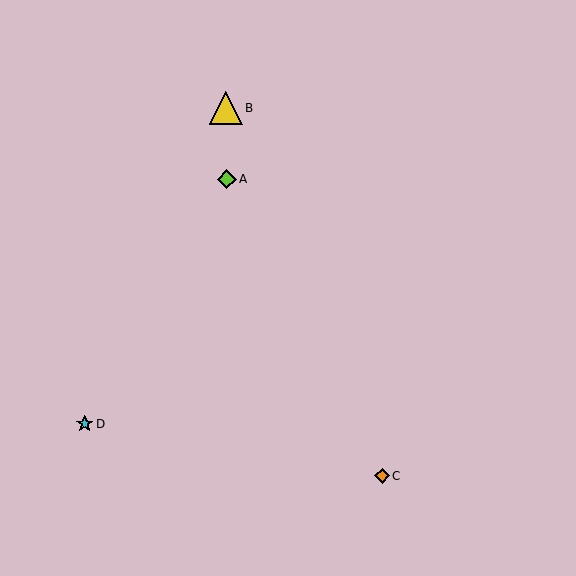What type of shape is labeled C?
Shape C is an orange diamond.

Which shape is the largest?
The yellow triangle (labeled B) is the largest.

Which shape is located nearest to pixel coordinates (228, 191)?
The lime diamond (labeled A) at (227, 179) is nearest to that location.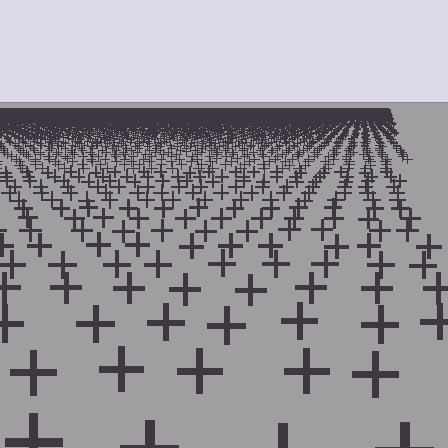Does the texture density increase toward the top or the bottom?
Density increases toward the top.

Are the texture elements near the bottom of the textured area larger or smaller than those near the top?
Larger. Near the bottom, elements are closer to the viewer and appear at a bigger on-screen size.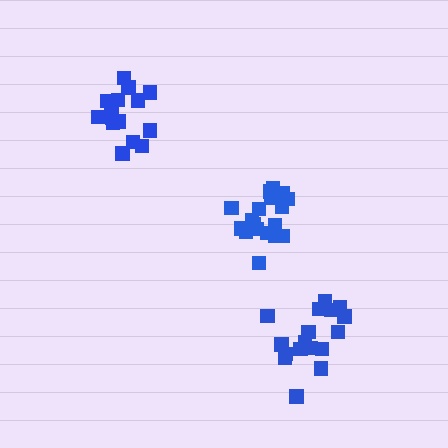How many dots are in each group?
Group 1: 15 dots, Group 2: 20 dots, Group 3: 17 dots (52 total).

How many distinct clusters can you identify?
There are 3 distinct clusters.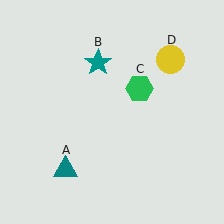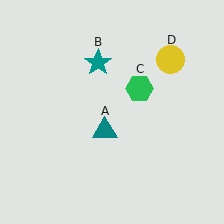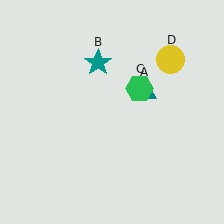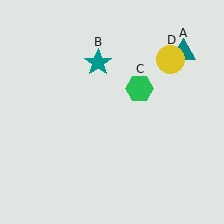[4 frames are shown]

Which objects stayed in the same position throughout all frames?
Teal star (object B) and green hexagon (object C) and yellow circle (object D) remained stationary.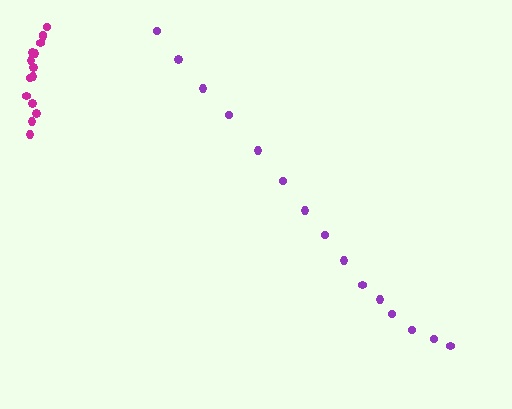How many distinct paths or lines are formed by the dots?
There are 2 distinct paths.